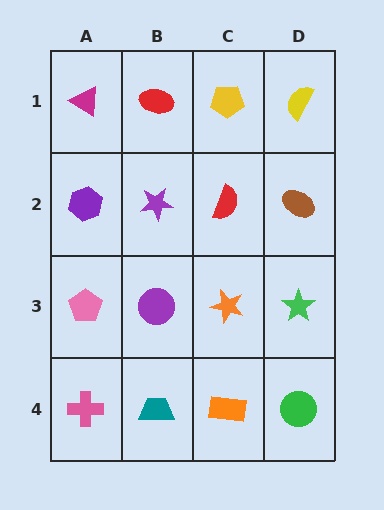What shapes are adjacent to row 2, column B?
A red ellipse (row 1, column B), a purple circle (row 3, column B), a purple hexagon (row 2, column A), a red semicircle (row 2, column C).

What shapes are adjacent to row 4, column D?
A green star (row 3, column D), an orange rectangle (row 4, column C).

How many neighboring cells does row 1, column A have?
2.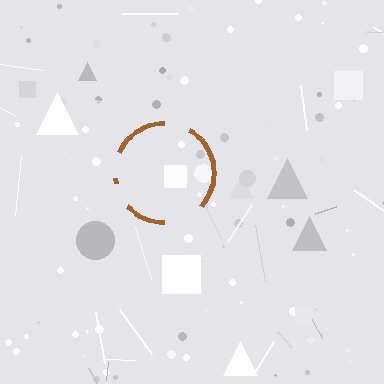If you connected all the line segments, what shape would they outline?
They would outline a circle.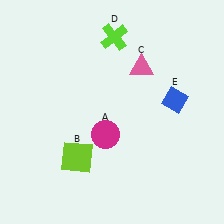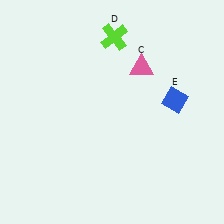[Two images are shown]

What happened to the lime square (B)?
The lime square (B) was removed in Image 2. It was in the bottom-left area of Image 1.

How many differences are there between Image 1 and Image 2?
There are 2 differences between the two images.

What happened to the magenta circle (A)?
The magenta circle (A) was removed in Image 2. It was in the bottom-left area of Image 1.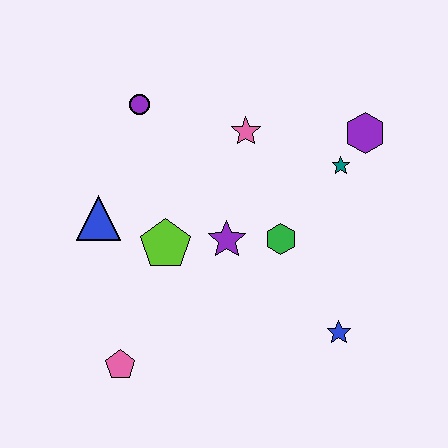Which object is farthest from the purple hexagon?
The pink pentagon is farthest from the purple hexagon.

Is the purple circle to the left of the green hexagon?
Yes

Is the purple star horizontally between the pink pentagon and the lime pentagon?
No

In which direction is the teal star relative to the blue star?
The teal star is above the blue star.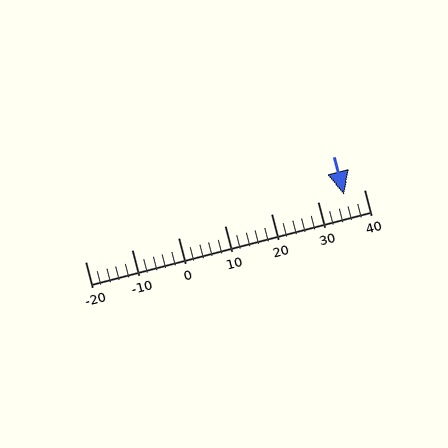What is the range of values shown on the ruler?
The ruler shows values from -20 to 40.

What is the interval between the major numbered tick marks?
The major tick marks are spaced 10 units apart.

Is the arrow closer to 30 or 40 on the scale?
The arrow is closer to 40.